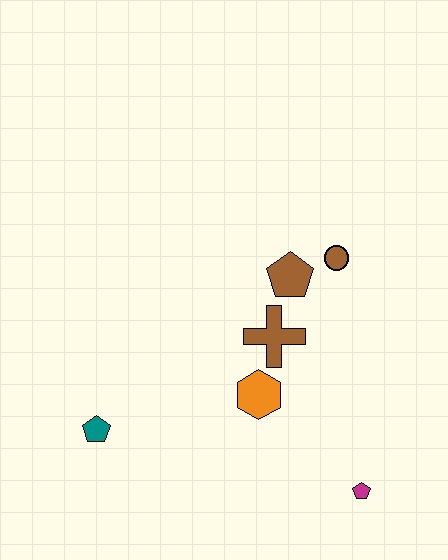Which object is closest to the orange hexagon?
The brown cross is closest to the orange hexagon.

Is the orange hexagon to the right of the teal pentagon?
Yes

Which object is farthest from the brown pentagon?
The teal pentagon is farthest from the brown pentagon.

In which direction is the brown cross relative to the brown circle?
The brown cross is below the brown circle.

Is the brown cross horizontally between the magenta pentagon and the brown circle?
No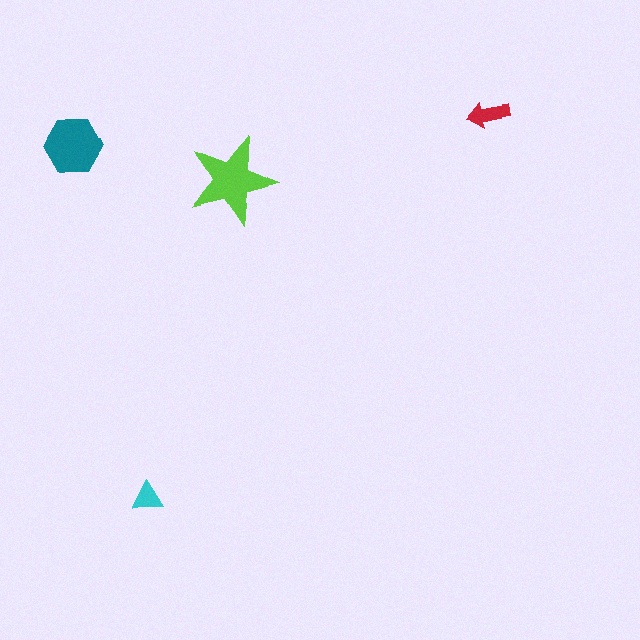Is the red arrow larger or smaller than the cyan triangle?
Larger.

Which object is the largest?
The lime star.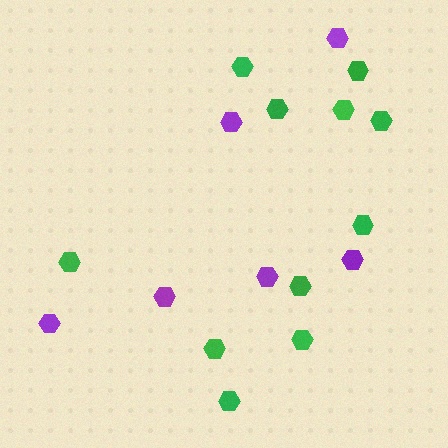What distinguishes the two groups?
There are 2 groups: one group of purple hexagons (6) and one group of green hexagons (11).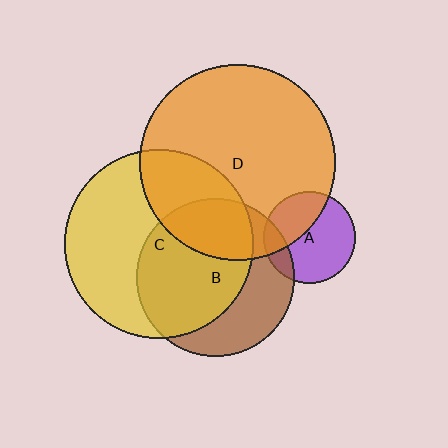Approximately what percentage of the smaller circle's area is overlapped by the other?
Approximately 40%.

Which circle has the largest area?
Circle D (orange).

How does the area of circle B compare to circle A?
Approximately 3.0 times.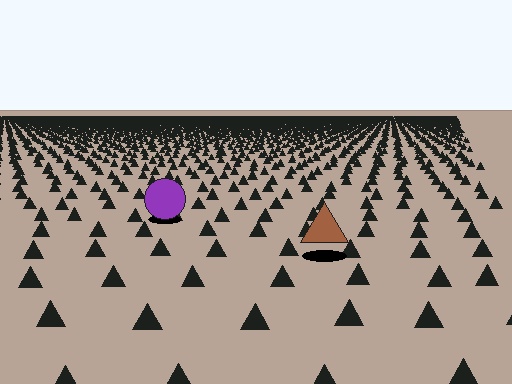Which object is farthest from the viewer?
The purple circle is farthest from the viewer. It appears smaller and the ground texture around it is denser.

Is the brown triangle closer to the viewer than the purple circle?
Yes. The brown triangle is closer — you can tell from the texture gradient: the ground texture is coarser near it.